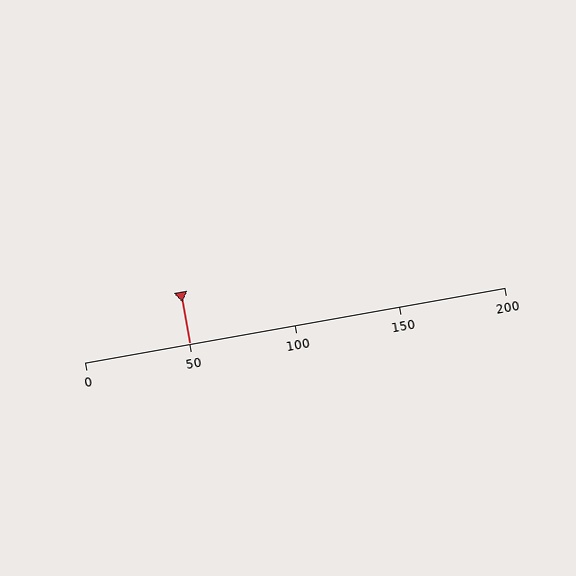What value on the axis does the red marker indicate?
The marker indicates approximately 50.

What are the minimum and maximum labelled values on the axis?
The axis runs from 0 to 200.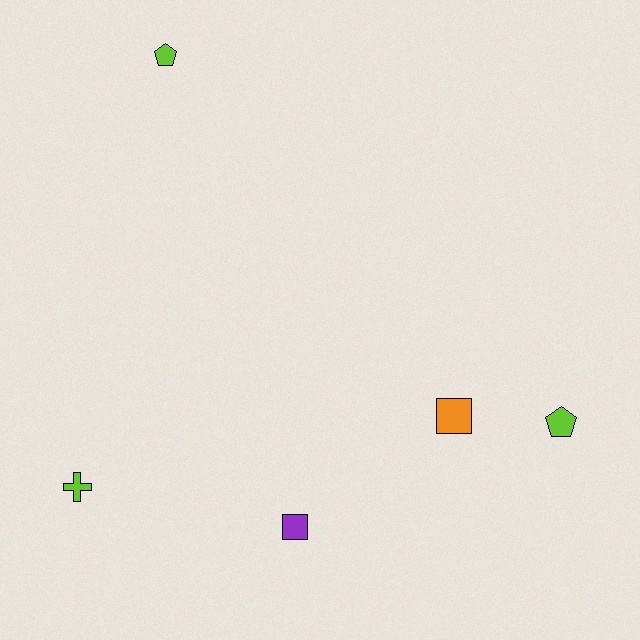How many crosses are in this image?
There is 1 cross.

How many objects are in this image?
There are 5 objects.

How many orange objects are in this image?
There is 1 orange object.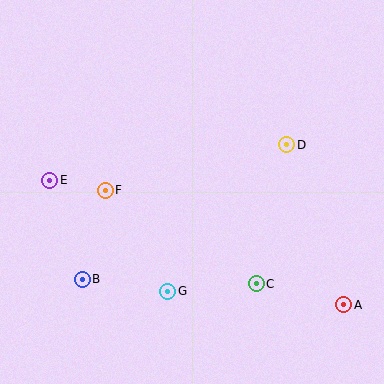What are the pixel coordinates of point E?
Point E is at (50, 180).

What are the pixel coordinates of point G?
Point G is at (168, 291).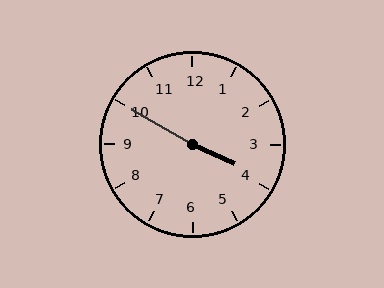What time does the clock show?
3:50.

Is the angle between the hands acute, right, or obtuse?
It is obtuse.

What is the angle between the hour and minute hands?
Approximately 175 degrees.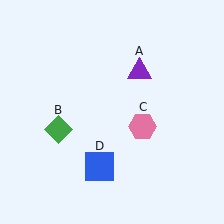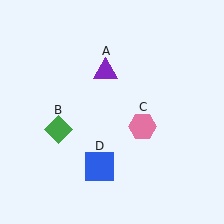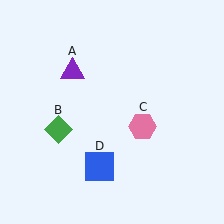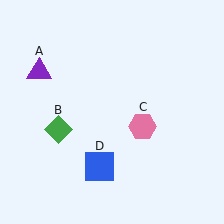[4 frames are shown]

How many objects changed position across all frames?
1 object changed position: purple triangle (object A).